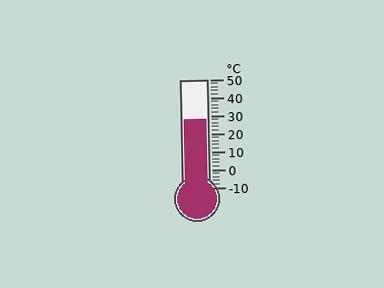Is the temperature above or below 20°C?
The temperature is above 20°C.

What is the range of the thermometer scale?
The thermometer scale ranges from -10°C to 50°C.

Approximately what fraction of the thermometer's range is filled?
The thermometer is filled to approximately 65% of its range.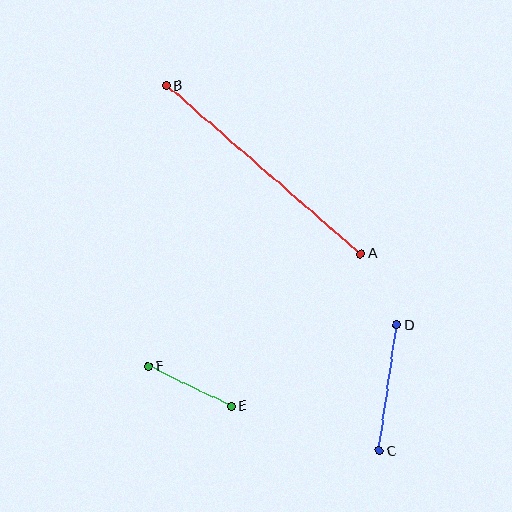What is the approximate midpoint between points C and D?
The midpoint is at approximately (388, 388) pixels.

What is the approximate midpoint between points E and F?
The midpoint is at approximately (190, 386) pixels.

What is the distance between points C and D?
The distance is approximately 127 pixels.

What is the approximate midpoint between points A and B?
The midpoint is at approximately (264, 170) pixels.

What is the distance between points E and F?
The distance is approximately 91 pixels.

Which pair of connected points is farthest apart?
Points A and B are farthest apart.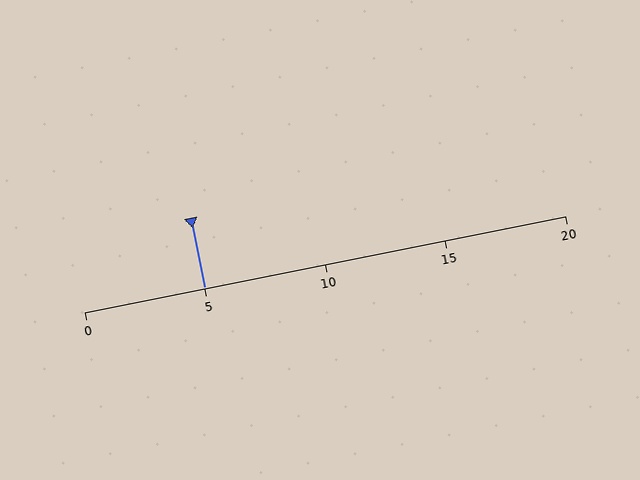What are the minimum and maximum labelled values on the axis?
The axis runs from 0 to 20.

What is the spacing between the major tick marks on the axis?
The major ticks are spaced 5 apart.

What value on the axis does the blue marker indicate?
The marker indicates approximately 5.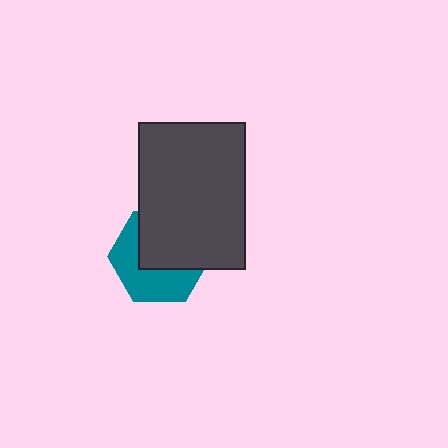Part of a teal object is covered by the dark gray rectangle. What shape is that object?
It is a hexagon.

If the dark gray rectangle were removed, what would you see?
You would see the complete teal hexagon.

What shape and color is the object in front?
The object in front is a dark gray rectangle.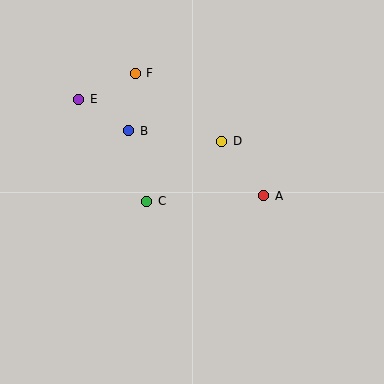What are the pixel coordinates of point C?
Point C is at (147, 201).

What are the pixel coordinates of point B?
Point B is at (129, 131).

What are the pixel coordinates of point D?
Point D is at (222, 141).